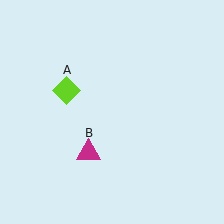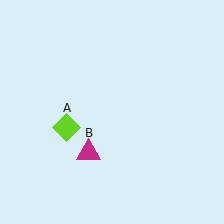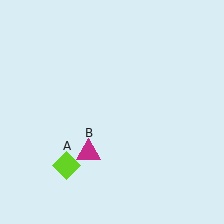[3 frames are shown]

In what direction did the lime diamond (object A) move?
The lime diamond (object A) moved down.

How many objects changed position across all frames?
1 object changed position: lime diamond (object A).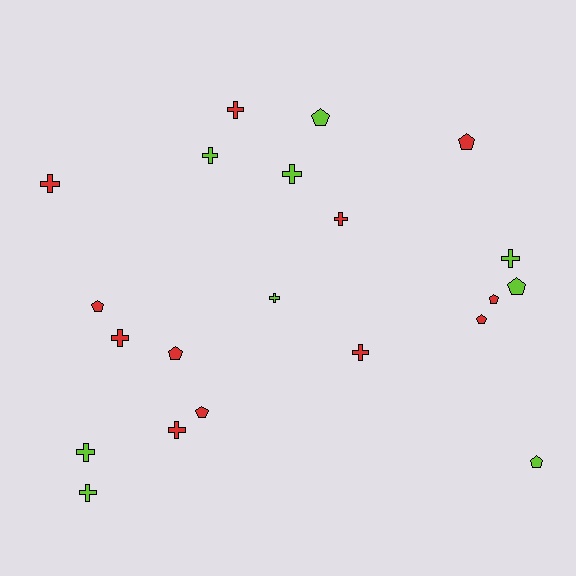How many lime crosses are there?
There are 6 lime crosses.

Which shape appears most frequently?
Cross, with 12 objects.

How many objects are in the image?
There are 21 objects.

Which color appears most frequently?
Red, with 12 objects.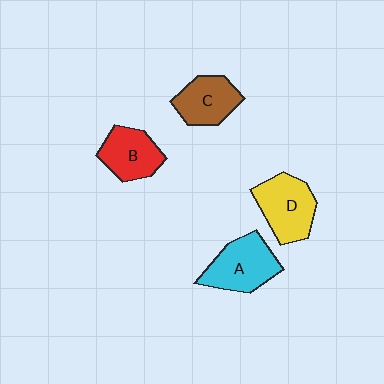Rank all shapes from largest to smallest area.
From largest to smallest: A (cyan), D (yellow), B (red), C (brown).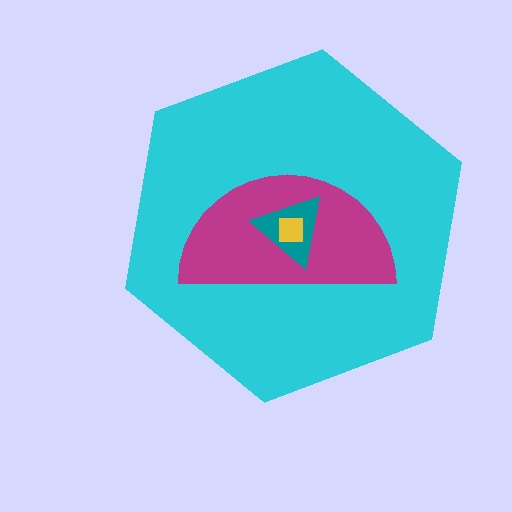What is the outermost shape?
The cyan hexagon.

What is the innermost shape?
The yellow square.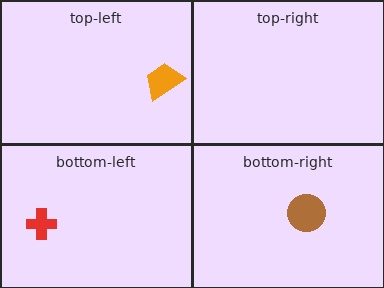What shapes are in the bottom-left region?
The red cross.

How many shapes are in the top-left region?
1.